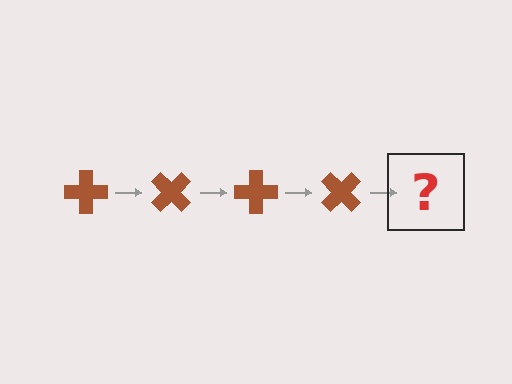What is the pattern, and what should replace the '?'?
The pattern is that the cross rotates 45 degrees each step. The '?' should be a brown cross rotated 180 degrees.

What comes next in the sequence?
The next element should be a brown cross rotated 180 degrees.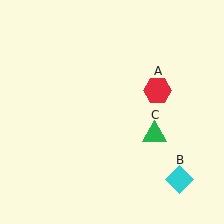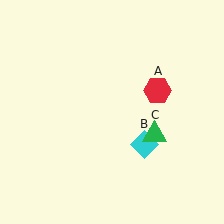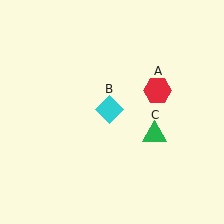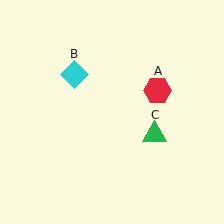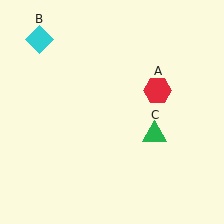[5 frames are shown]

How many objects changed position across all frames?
1 object changed position: cyan diamond (object B).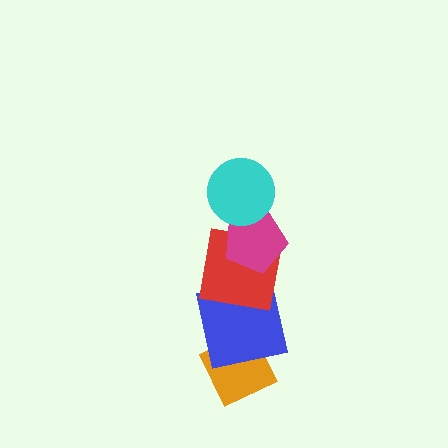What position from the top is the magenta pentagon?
The magenta pentagon is 2nd from the top.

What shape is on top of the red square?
The magenta pentagon is on top of the red square.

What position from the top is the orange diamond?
The orange diamond is 5th from the top.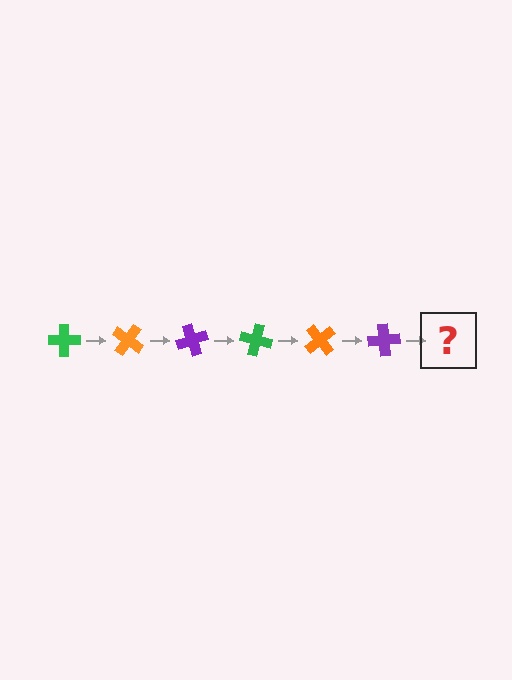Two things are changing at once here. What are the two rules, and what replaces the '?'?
The two rules are that it rotates 35 degrees each step and the color cycles through green, orange, and purple. The '?' should be a green cross, rotated 210 degrees from the start.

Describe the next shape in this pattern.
It should be a green cross, rotated 210 degrees from the start.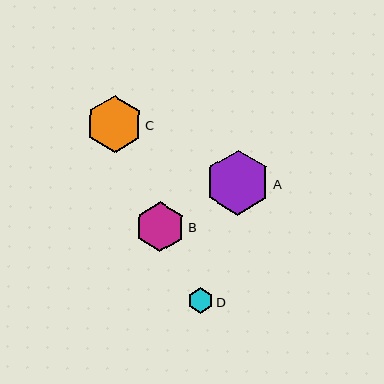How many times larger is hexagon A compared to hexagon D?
Hexagon A is approximately 2.6 times the size of hexagon D.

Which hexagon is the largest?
Hexagon A is the largest with a size of approximately 65 pixels.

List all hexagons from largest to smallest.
From largest to smallest: A, C, B, D.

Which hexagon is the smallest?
Hexagon D is the smallest with a size of approximately 25 pixels.